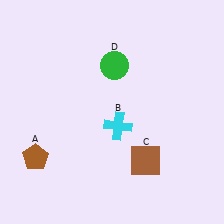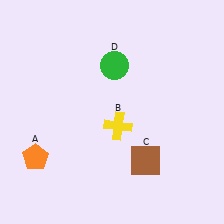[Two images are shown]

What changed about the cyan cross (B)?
In Image 1, B is cyan. In Image 2, it changed to yellow.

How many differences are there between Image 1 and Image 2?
There are 2 differences between the two images.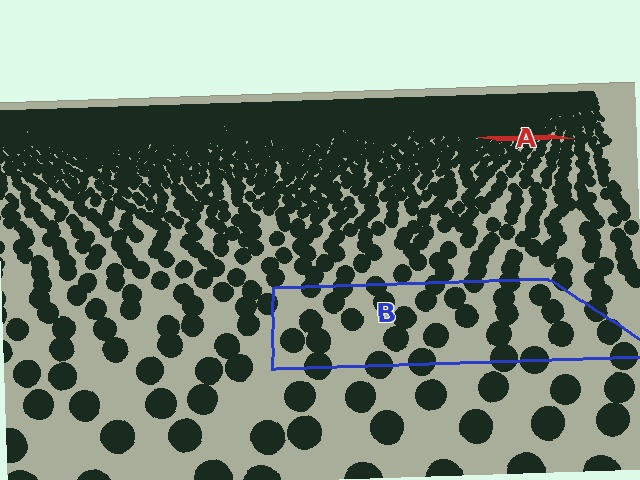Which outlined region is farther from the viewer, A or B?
Region A is farther from the viewer — the texture elements inside it appear smaller and more densely packed.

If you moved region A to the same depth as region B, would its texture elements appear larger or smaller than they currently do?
They would appear larger. At a closer depth, the same texture elements are projected at a bigger on-screen size.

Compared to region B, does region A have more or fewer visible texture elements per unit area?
Region A has more texture elements per unit area — they are packed more densely because it is farther away.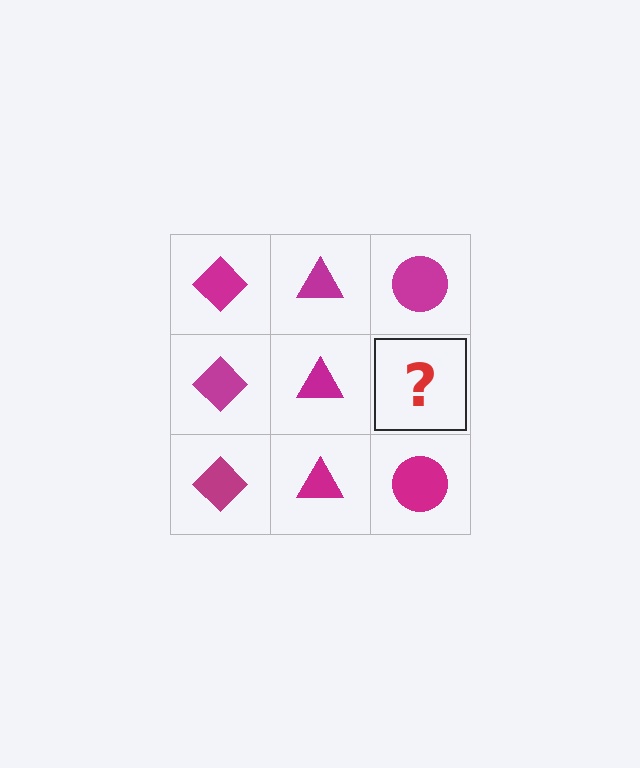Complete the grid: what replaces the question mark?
The question mark should be replaced with a magenta circle.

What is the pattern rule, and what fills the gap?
The rule is that each column has a consistent shape. The gap should be filled with a magenta circle.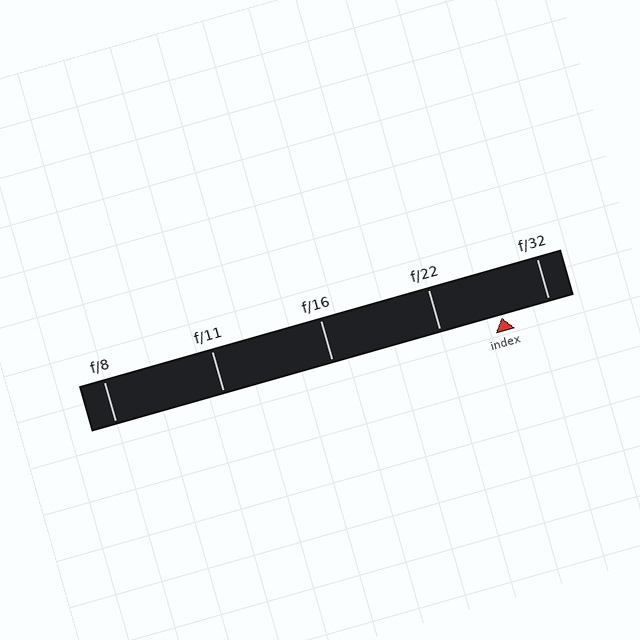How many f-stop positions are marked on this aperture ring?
There are 5 f-stop positions marked.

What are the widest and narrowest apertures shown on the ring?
The widest aperture shown is f/8 and the narrowest is f/32.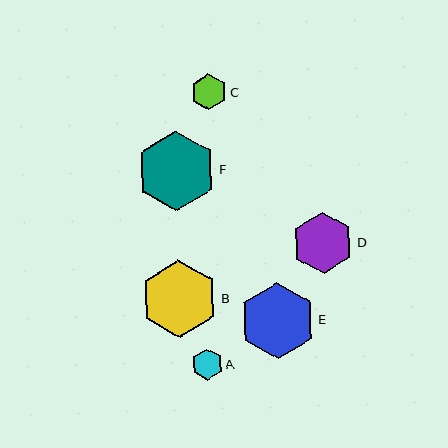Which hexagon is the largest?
Hexagon F is the largest with a size of approximately 81 pixels.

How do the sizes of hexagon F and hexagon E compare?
Hexagon F and hexagon E are approximately the same size.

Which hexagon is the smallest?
Hexagon A is the smallest with a size of approximately 31 pixels.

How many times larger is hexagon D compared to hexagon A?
Hexagon D is approximately 1.9 times the size of hexagon A.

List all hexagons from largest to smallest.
From largest to smallest: F, B, E, D, C, A.